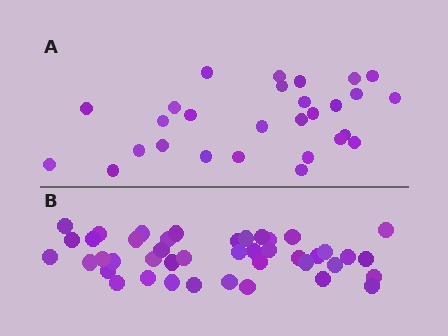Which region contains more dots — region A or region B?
Region B (the bottom region) has more dots.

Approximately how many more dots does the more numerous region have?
Region B has approximately 15 more dots than region A.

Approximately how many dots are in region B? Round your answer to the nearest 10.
About 40 dots. (The exact count is 43, which rounds to 40.)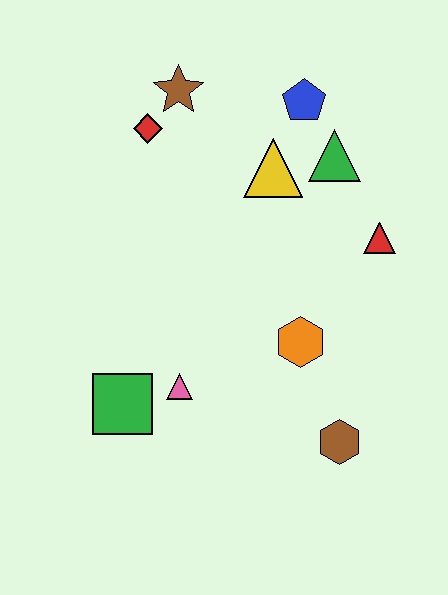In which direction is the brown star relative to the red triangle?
The brown star is to the left of the red triangle.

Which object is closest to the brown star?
The red diamond is closest to the brown star.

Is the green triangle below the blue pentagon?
Yes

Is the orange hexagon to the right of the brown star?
Yes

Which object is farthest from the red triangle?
The green square is farthest from the red triangle.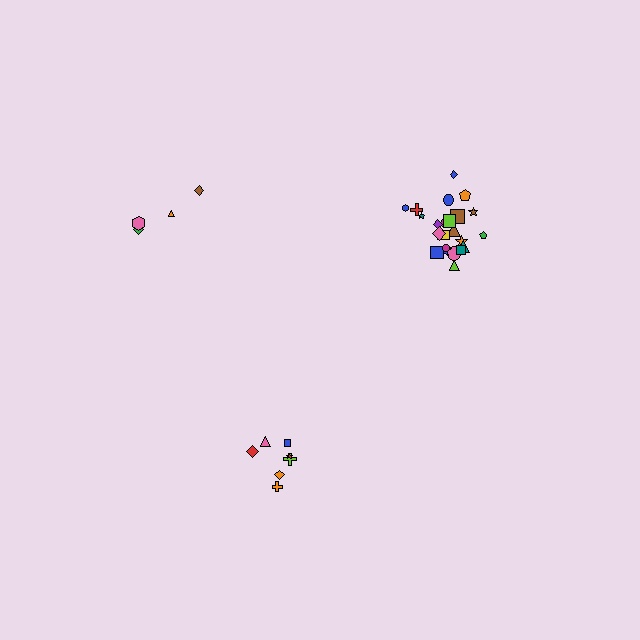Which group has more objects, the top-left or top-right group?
The top-right group.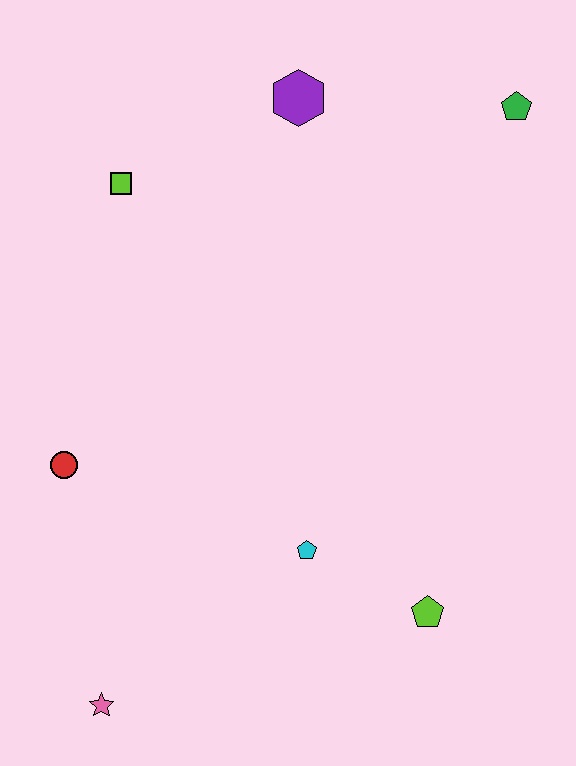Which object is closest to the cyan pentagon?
The lime pentagon is closest to the cyan pentagon.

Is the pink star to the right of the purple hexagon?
No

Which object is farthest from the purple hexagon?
The pink star is farthest from the purple hexagon.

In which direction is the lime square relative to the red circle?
The lime square is above the red circle.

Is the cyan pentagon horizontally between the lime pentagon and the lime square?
Yes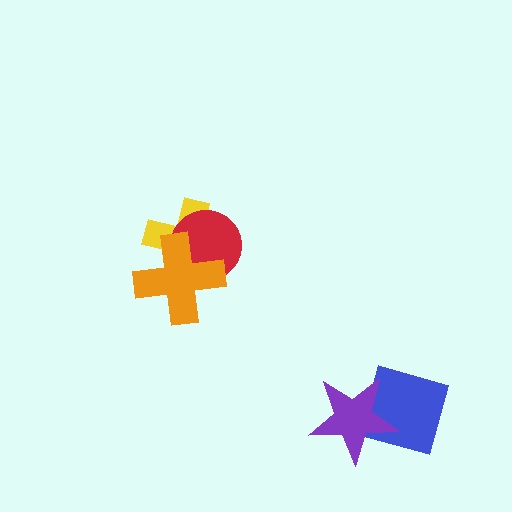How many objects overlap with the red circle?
2 objects overlap with the red circle.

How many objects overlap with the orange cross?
2 objects overlap with the orange cross.